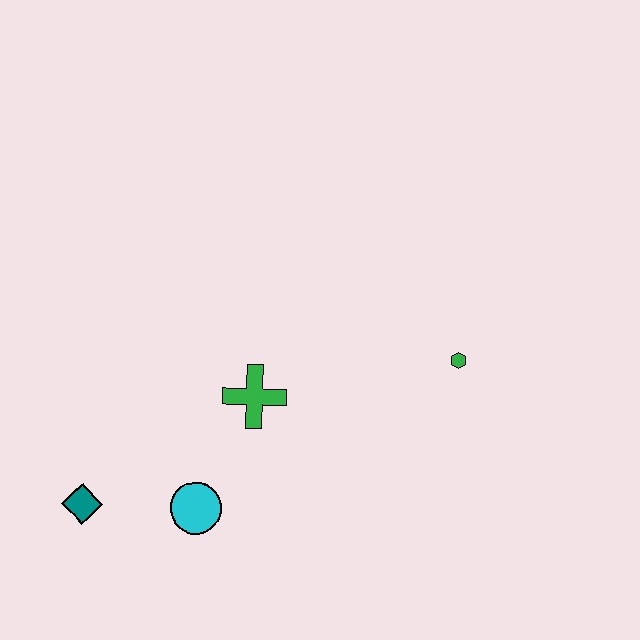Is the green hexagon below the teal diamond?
No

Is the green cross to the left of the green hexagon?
Yes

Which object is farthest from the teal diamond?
The green hexagon is farthest from the teal diamond.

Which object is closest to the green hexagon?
The green cross is closest to the green hexagon.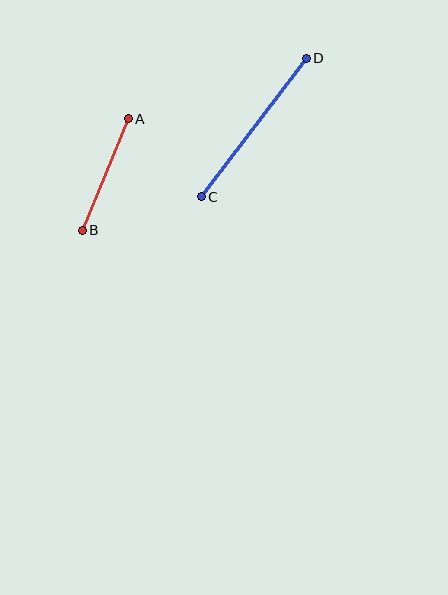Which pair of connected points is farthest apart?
Points C and D are farthest apart.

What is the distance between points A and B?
The distance is approximately 121 pixels.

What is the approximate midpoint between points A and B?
The midpoint is at approximately (105, 174) pixels.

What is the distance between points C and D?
The distance is approximately 174 pixels.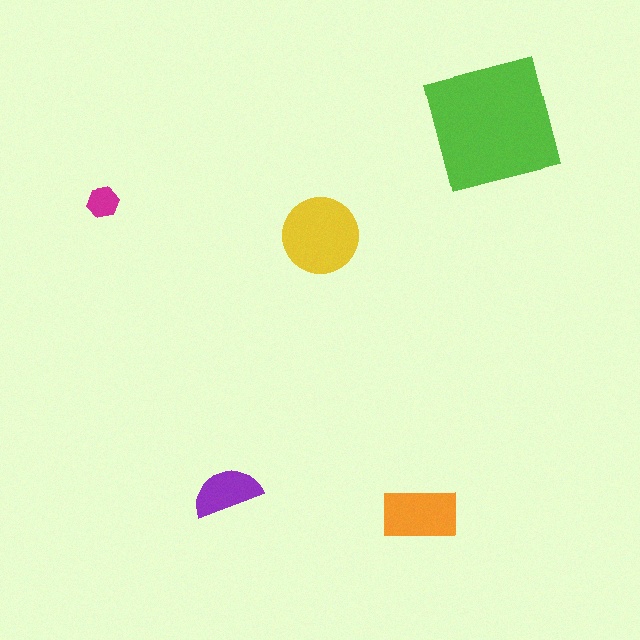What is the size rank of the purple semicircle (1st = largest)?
4th.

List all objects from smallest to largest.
The magenta hexagon, the purple semicircle, the orange rectangle, the yellow circle, the lime square.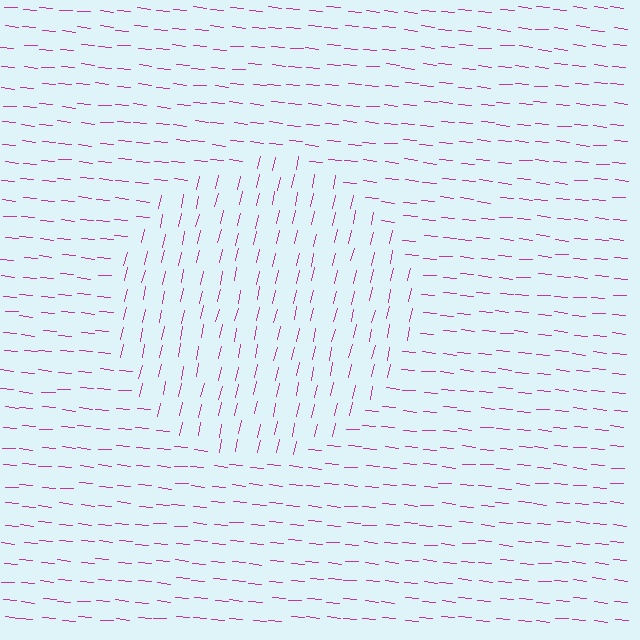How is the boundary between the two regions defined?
The boundary is defined purely by a change in line orientation (approximately 83 degrees difference). All lines are the same color and thickness.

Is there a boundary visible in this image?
Yes, there is a texture boundary formed by a change in line orientation.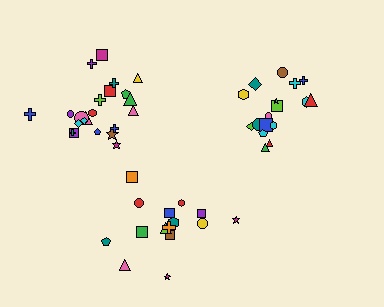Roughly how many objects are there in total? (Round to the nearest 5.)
Roughly 55 objects in total.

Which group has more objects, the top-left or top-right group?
The top-left group.